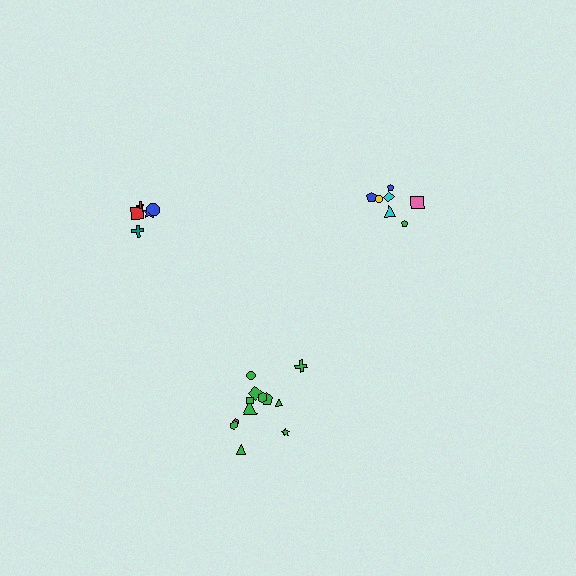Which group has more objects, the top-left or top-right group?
The top-right group.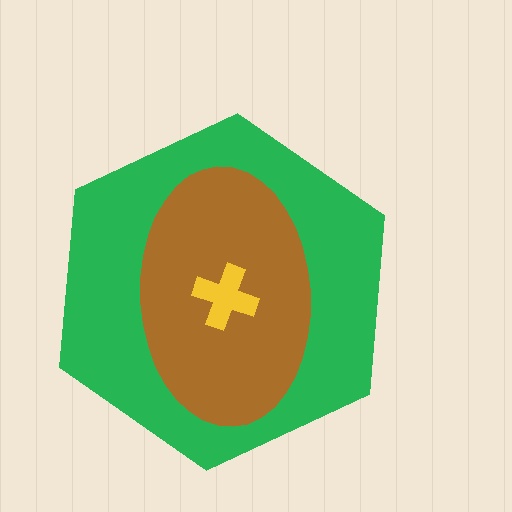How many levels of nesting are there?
3.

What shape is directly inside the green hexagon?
The brown ellipse.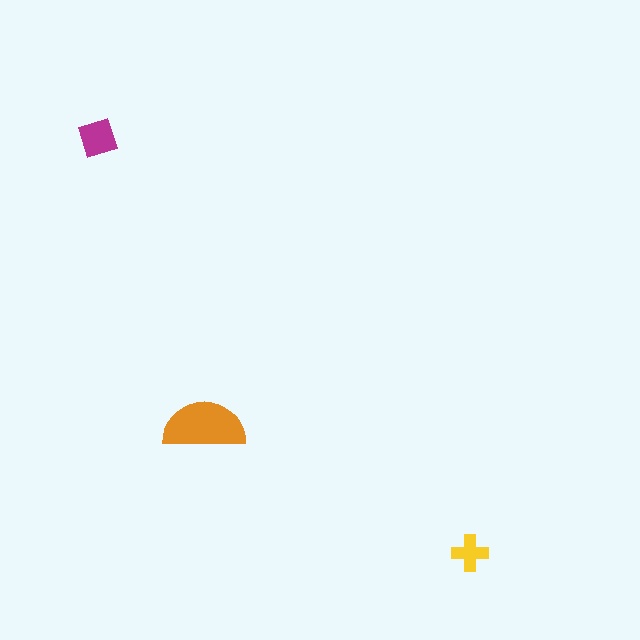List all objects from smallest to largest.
The yellow cross, the magenta diamond, the orange semicircle.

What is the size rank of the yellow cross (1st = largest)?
3rd.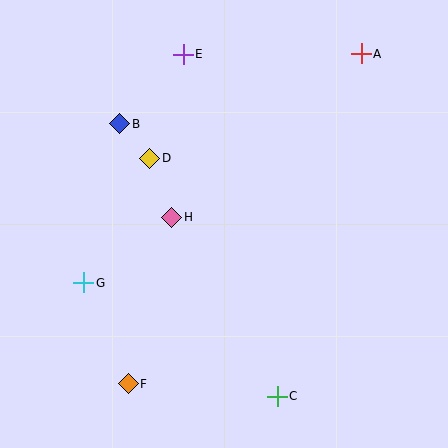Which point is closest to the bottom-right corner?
Point C is closest to the bottom-right corner.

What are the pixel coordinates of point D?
Point D is at (150, 158).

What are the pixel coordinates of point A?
Point A is at (361, 54).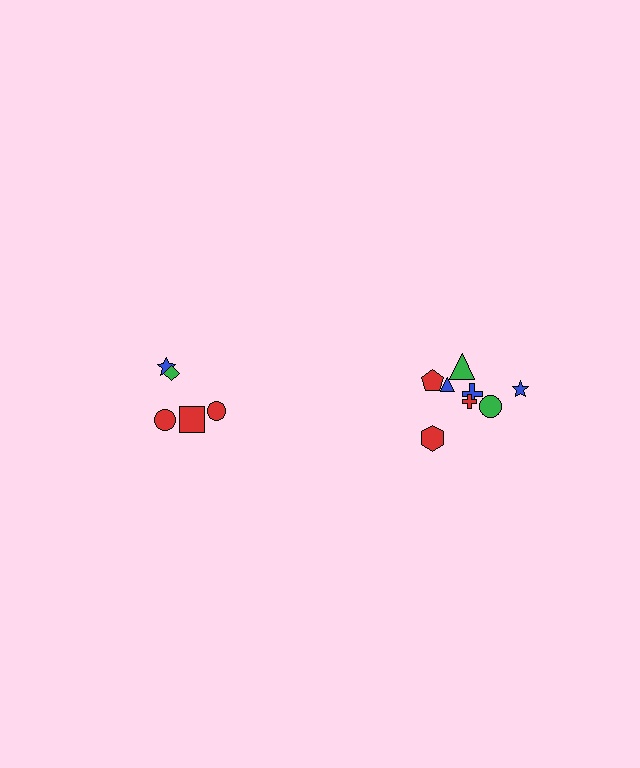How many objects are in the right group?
There are 8 objects.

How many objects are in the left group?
There are 5 objects.